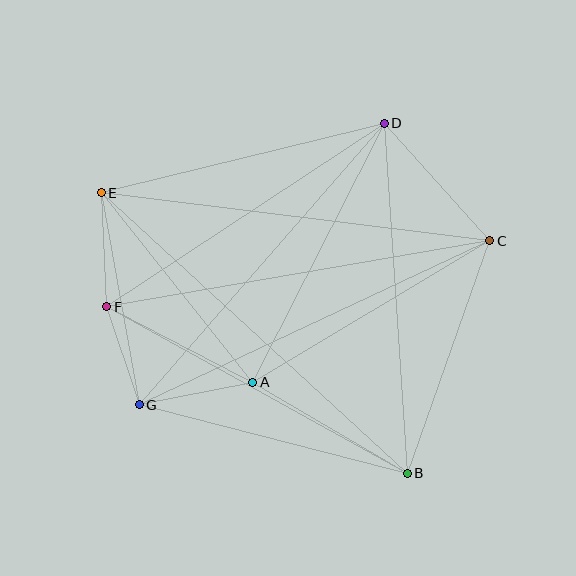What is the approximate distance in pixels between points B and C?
The distance between B and C is approximately 247 pixels.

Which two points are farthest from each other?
Points B and E are farthest from each other.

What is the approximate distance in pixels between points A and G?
The distance between A and G is approximately 116 pixels.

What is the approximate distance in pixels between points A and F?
The distance between A and F is approximately 164 pixels.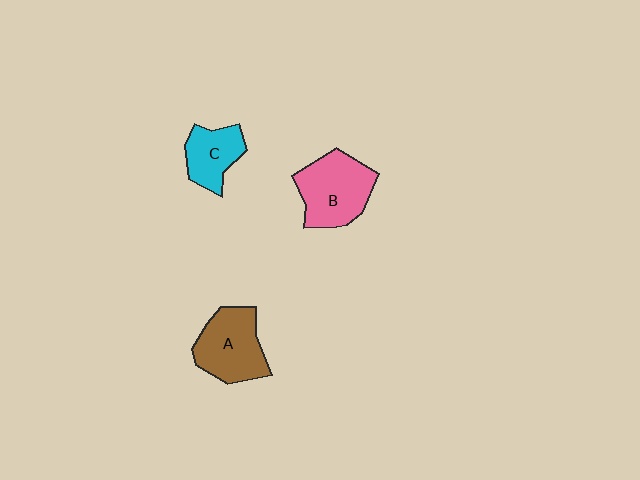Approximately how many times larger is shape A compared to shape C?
Approximately 1.5 times.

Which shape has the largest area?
Shape B (pink).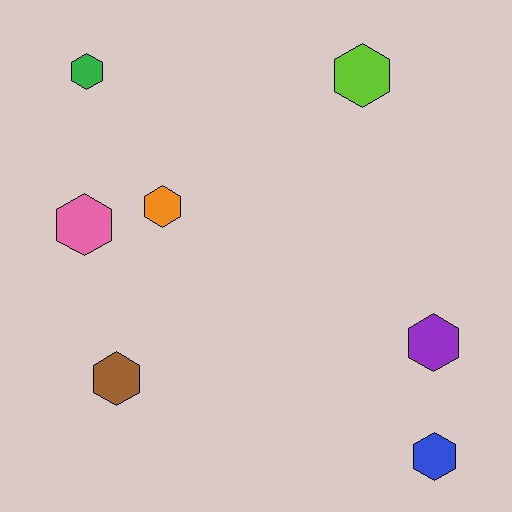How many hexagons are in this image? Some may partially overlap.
There are 7 hexagons.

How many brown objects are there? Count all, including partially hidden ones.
There is 1 brown object.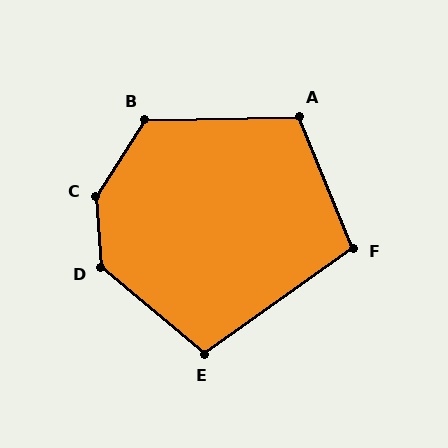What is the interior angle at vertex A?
Approximately 111 degrees (obtuse).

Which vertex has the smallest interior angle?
F, at approximately 103 degrees.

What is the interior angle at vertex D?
Approximately 133 degrees (obtuse).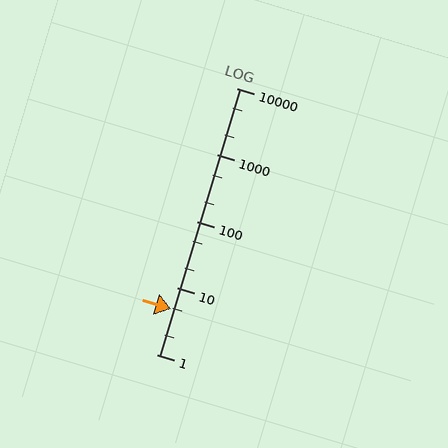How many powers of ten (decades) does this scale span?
The scale spans 4 decades, from 1 to 10000.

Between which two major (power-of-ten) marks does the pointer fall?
The pointer is between 1 and 10.